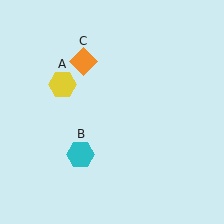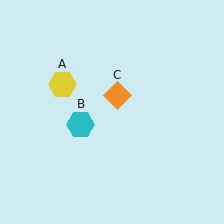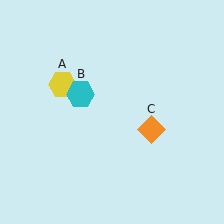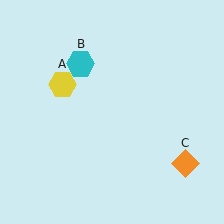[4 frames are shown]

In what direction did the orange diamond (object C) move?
The orange diamond (object C) moved down and to the right.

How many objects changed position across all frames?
2 objects changed position: cyan hexagon (object B), orange diamond (object C).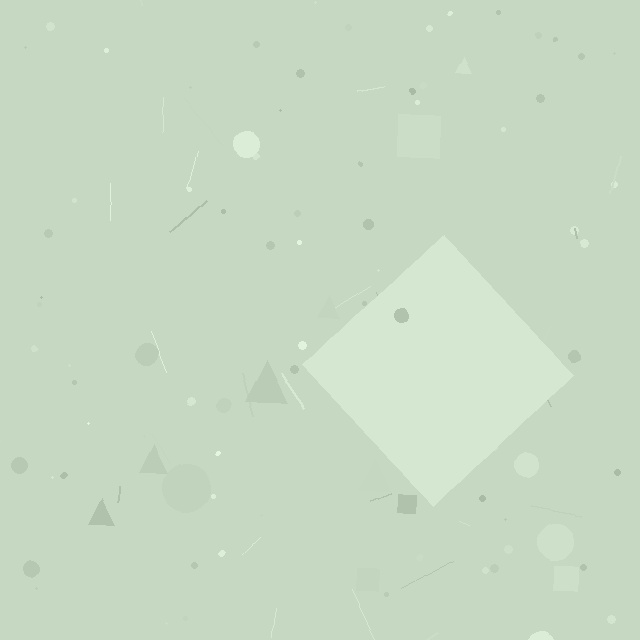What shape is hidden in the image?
A diamond is hidden in the image.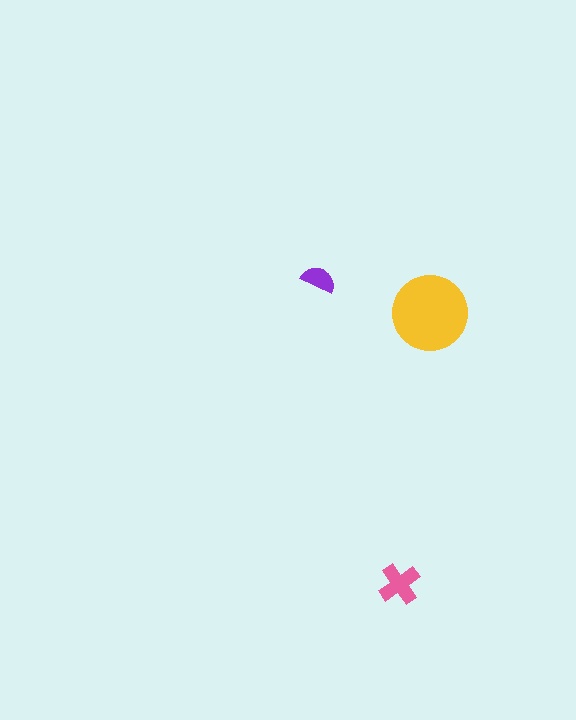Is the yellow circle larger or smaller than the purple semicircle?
Larger.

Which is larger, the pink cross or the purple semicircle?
The pink cross.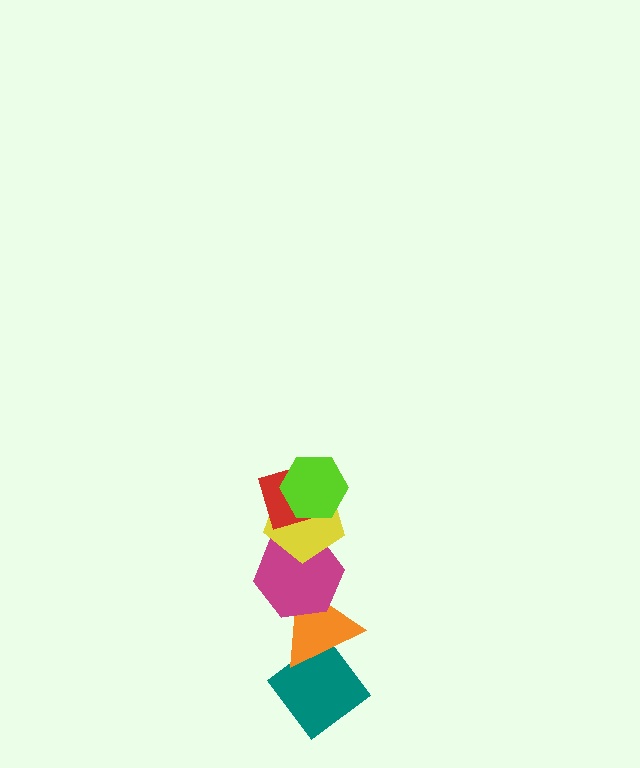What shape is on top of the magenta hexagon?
The yellow pentagon is on top of the magenta hexagon.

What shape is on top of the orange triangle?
The magenta hexagon is on top of the orange triangle.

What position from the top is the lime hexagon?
The lime hexagon is 1st from the top.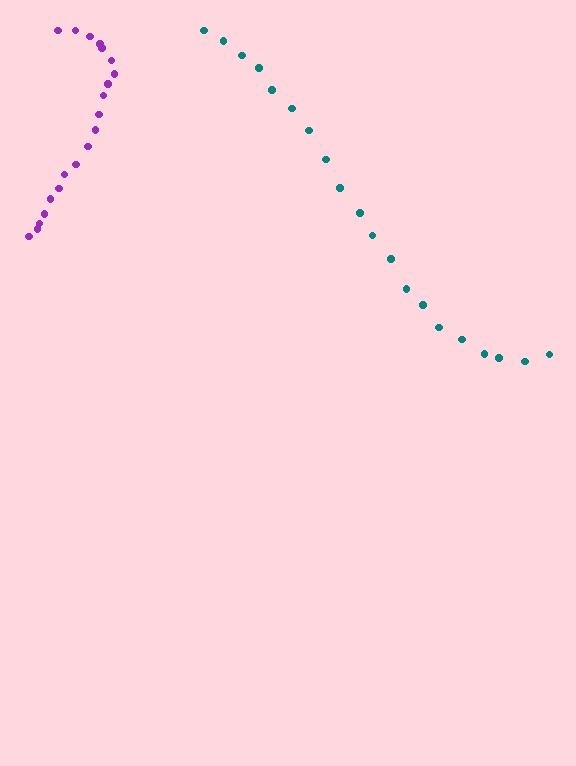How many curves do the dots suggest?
There are 2 distinct paths.